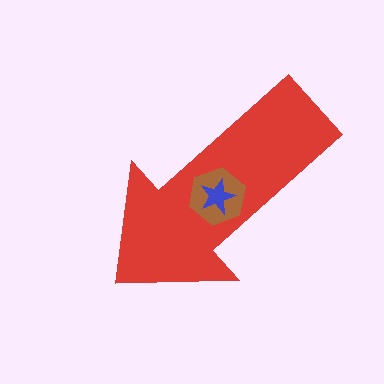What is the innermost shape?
The blue star.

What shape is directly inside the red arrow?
The brown hexagon.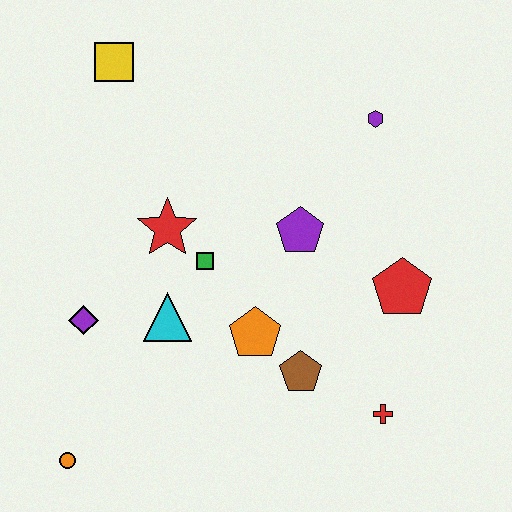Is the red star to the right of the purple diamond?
Yes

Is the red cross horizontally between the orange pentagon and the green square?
No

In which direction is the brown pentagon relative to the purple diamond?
The brown pentagon is to the right of the purple diamond.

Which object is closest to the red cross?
The brown pentagon is closest to the red cross.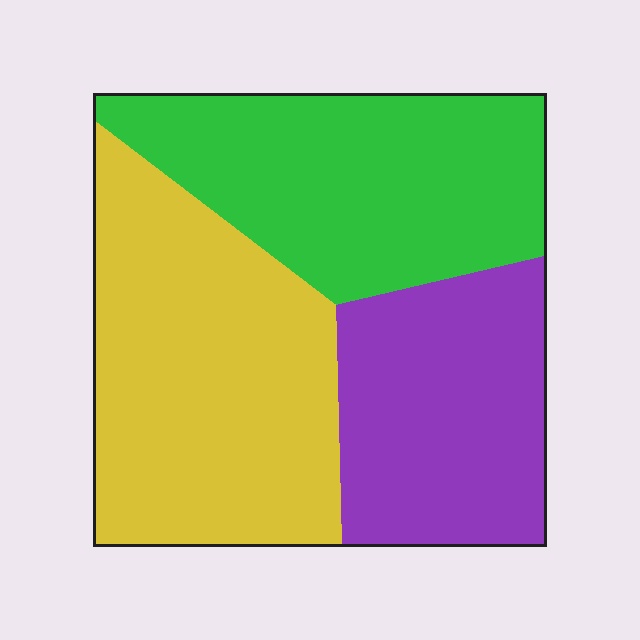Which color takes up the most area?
Yellow, at roughly 40%.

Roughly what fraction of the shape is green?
Green takes up about one third (1/3) of the shape.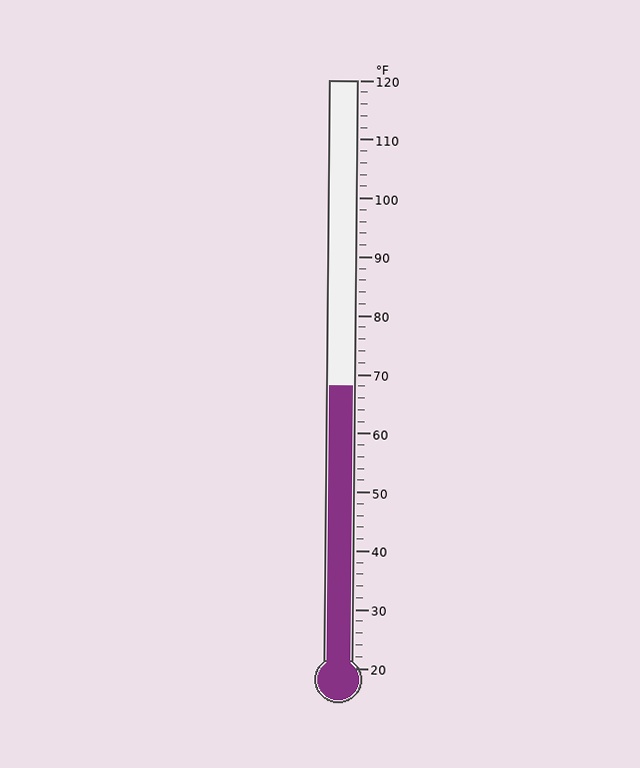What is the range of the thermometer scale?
The thermometer scale ranges from 20°F to 120°F.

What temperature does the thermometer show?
The thermometer shows approximately 68°F.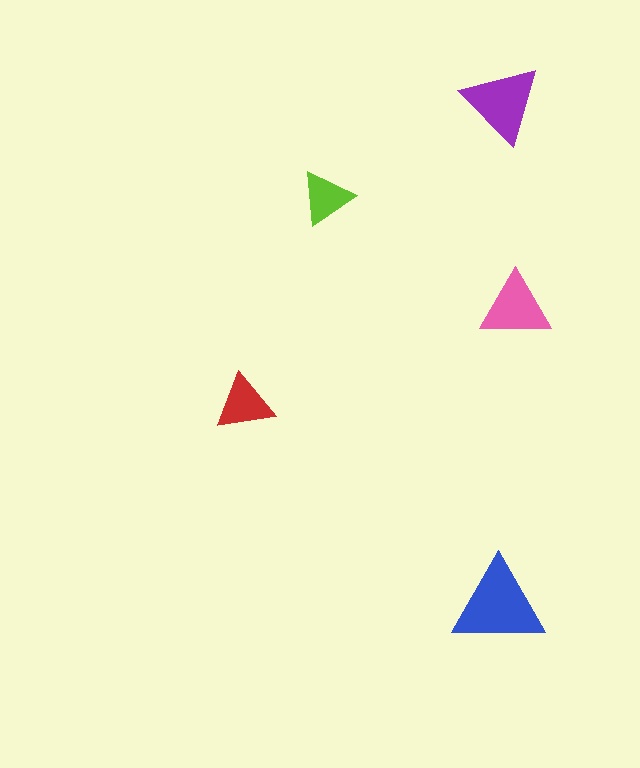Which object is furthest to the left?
The red triangle is leftmost.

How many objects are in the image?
There are 5 objects in the image.